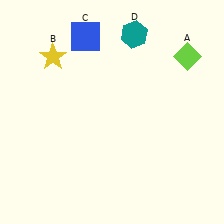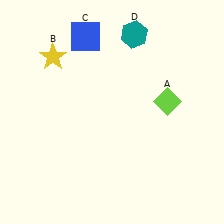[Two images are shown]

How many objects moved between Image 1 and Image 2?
1 object moved between the two images.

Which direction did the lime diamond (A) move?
The lime diamond (A) moved down.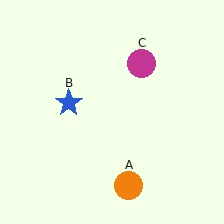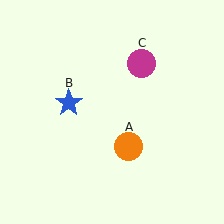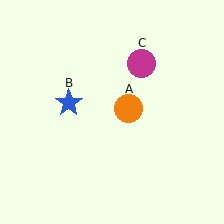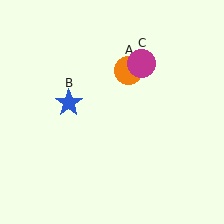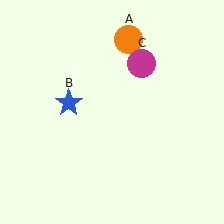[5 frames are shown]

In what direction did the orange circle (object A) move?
The orange circle (object A) moved up.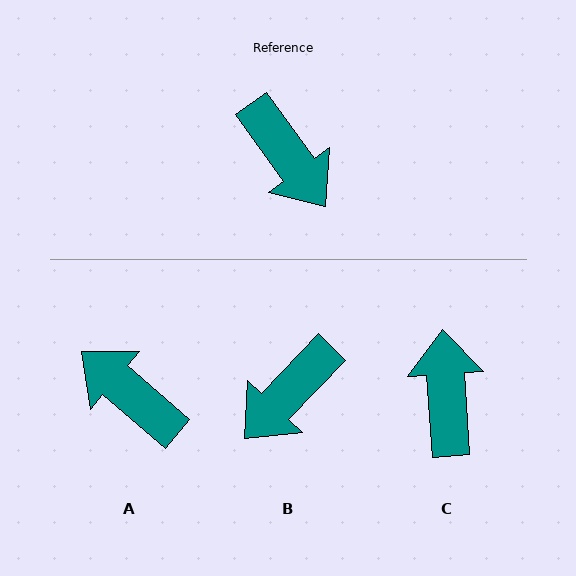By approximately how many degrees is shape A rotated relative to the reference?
Approximately 166 degrees clockwise.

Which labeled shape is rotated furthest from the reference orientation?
A, about 166 degrees away.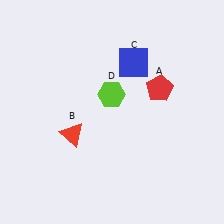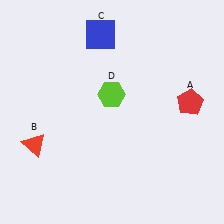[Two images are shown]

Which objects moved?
The objects that moved are: the red pentagon (A), the red triangle (B), the blue square (C).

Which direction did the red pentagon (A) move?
The red pentagon (A) moved right.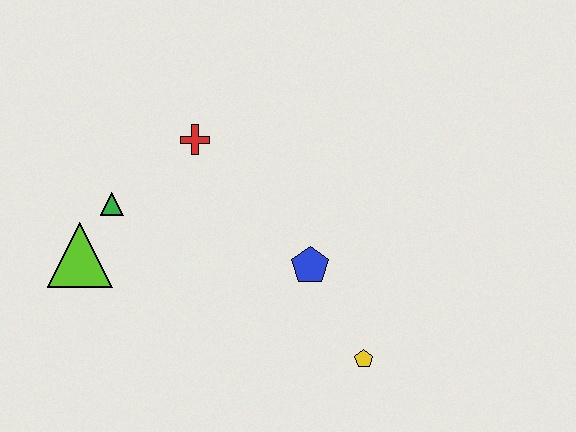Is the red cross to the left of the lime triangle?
No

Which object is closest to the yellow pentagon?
The blue pentagon is closest to the yellow pentagon.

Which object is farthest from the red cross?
The yellow pentagon is farthest from the red cross.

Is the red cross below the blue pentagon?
No